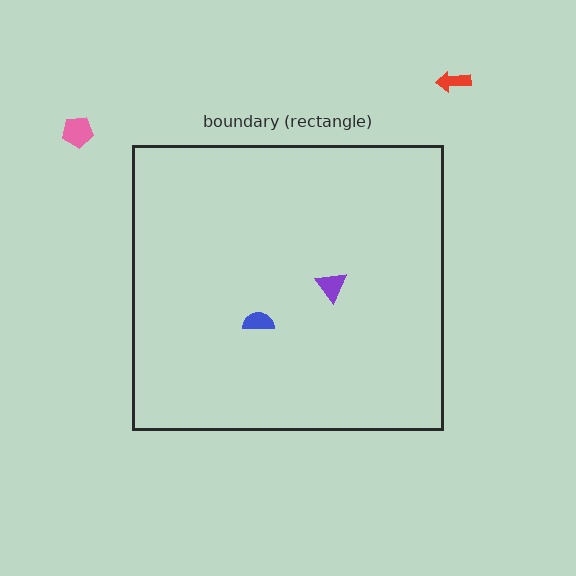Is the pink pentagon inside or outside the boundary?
Outside.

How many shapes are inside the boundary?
2 inside, 2 outside.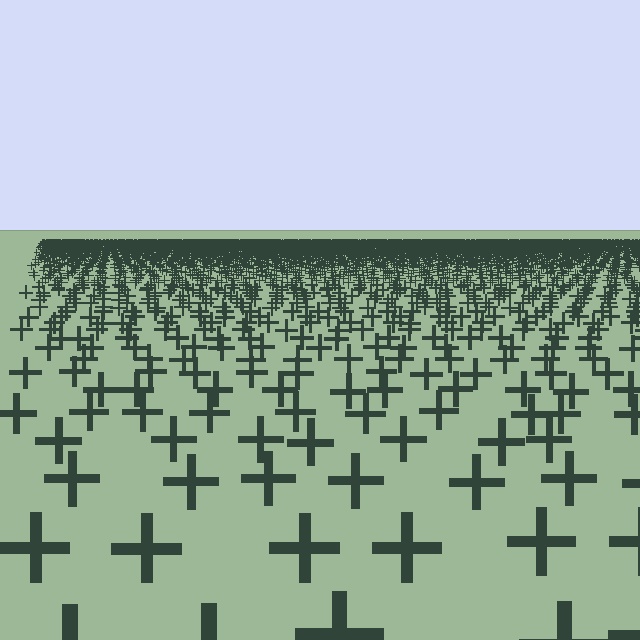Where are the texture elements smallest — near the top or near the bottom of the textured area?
Near the top.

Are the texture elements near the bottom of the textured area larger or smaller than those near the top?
Larger. Near the bottom, elements are closer to the viewer and appear at a bigger on-screen size.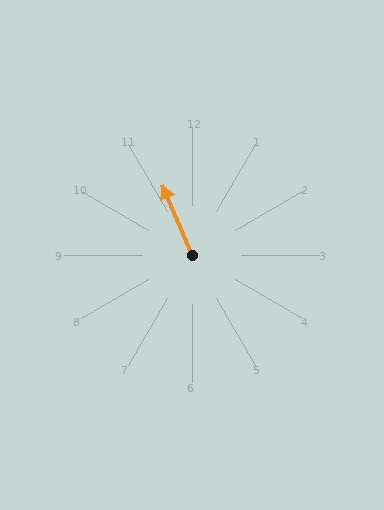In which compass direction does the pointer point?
Northwest.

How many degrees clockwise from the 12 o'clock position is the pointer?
Approximately 337 degrees.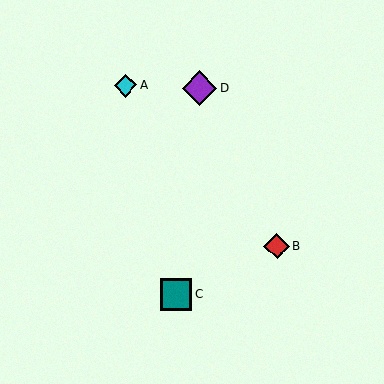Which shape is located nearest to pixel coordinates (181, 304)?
The teal square (labeled C) at (176, 295) is nearest to that location.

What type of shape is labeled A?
Shape A is a cyan diamond.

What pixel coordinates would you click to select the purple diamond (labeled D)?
Click at (199, 88) to select the purple diamond D.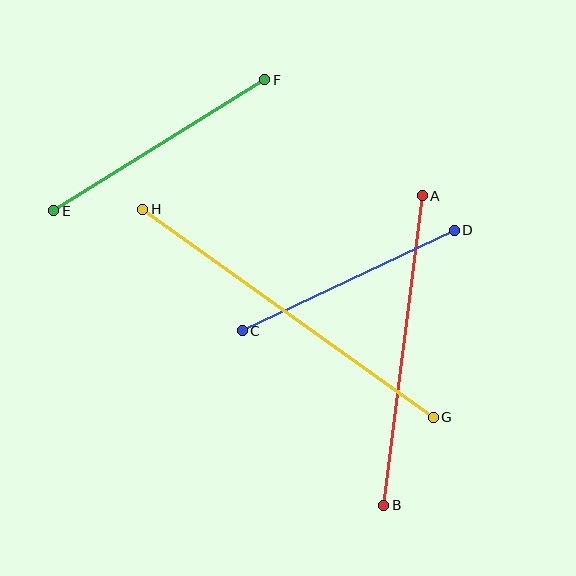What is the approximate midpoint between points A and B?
The midpoint is at approximately (403, 351) pixels.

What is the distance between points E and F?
The distance is approximately 248 pixels.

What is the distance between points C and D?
The distance is approximately 235 pixels.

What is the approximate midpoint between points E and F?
The midpoint is at approximately (159, 145) pixels.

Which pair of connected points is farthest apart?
Points G and H are farthest apart.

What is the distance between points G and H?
The distance is approximately 357 pixels.